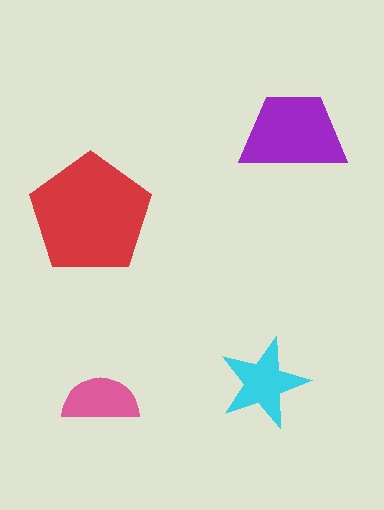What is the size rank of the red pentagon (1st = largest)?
1st.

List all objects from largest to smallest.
The red pentagon, the purple trapezoid, the cyan star, the pink semicircle.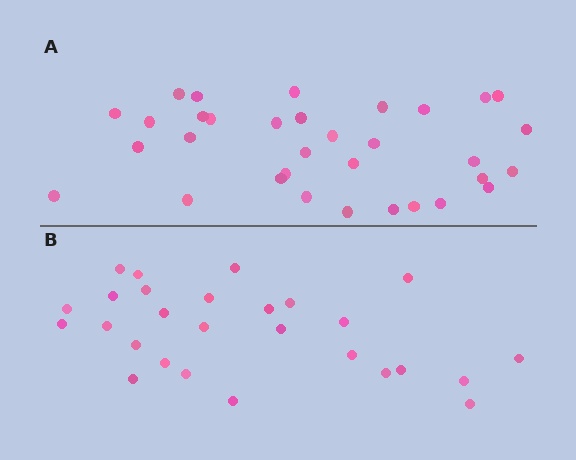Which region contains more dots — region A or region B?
Region A (the top region) has more dots.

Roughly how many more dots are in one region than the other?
Region A has about 6 more dots than region B.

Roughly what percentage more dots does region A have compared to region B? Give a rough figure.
About 20% more.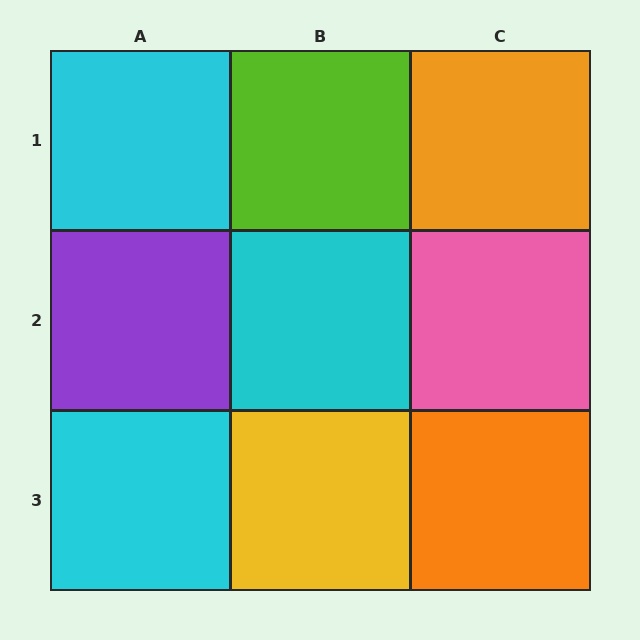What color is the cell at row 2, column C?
Pink.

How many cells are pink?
1 cell is pink.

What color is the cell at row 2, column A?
Purple.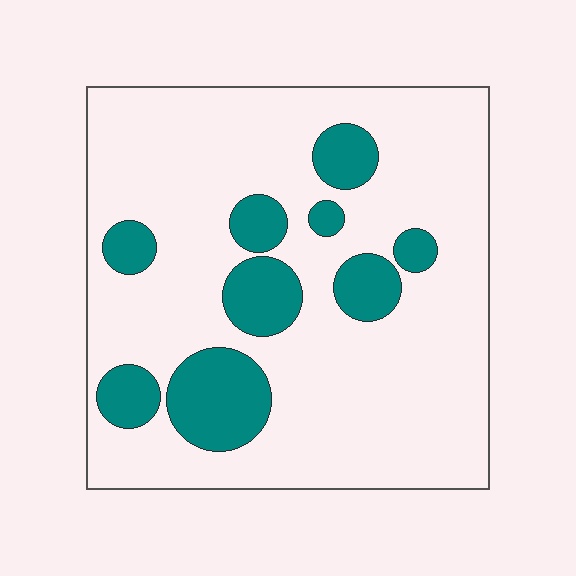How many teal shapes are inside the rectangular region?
9.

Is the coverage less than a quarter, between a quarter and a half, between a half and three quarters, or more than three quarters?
Less than a quarter.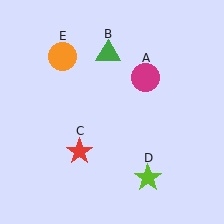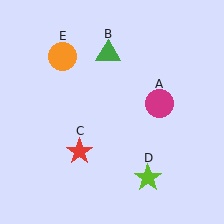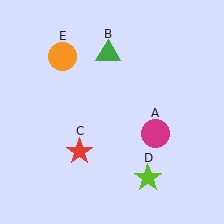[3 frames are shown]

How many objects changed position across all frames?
1 object changed position: magenta circle (object A).